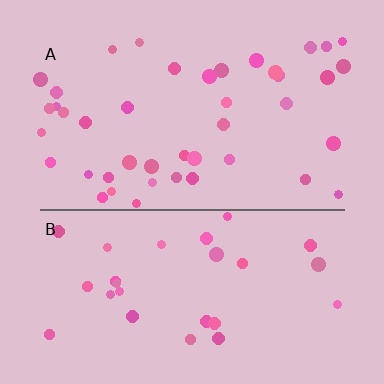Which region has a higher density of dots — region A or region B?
A (the top).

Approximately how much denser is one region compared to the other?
Approximately 1.6× — region A over region B.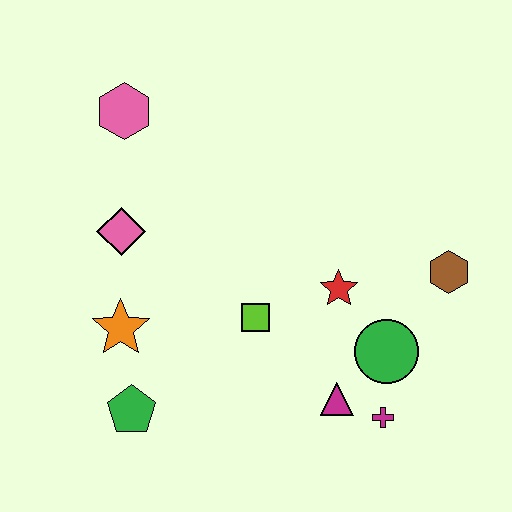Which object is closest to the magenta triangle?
The magenta cross is closest to the magenta triangle.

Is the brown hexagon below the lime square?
No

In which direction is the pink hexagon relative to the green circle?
The pink hexagon is to the left of the green circle.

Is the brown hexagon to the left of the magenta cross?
No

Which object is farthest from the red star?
The pink hexagon is farthest from the red star.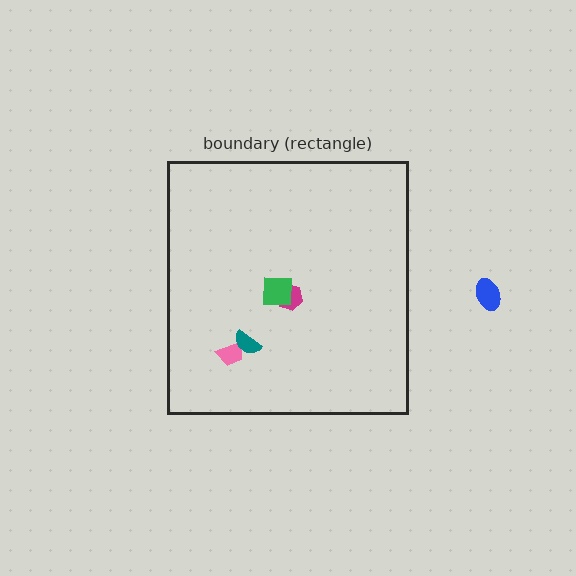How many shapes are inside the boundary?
4 inside, 1 outside.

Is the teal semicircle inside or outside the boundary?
Inside.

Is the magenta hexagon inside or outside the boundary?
Inside.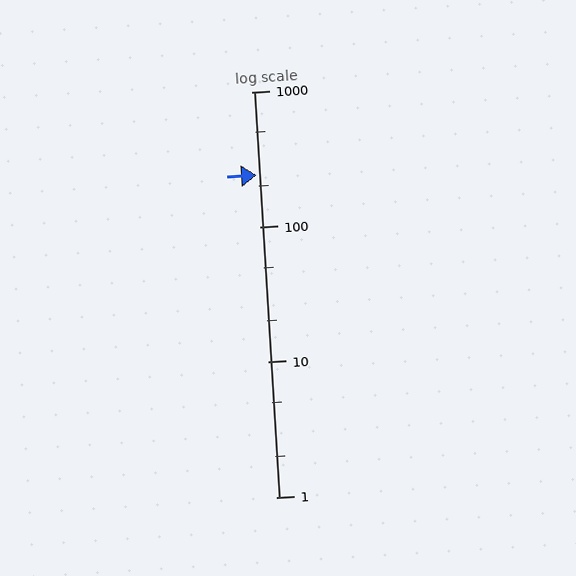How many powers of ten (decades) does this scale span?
The scale spans 3 decades, from 1 to 1000.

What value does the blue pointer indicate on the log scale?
The pointer indicates approximately 240.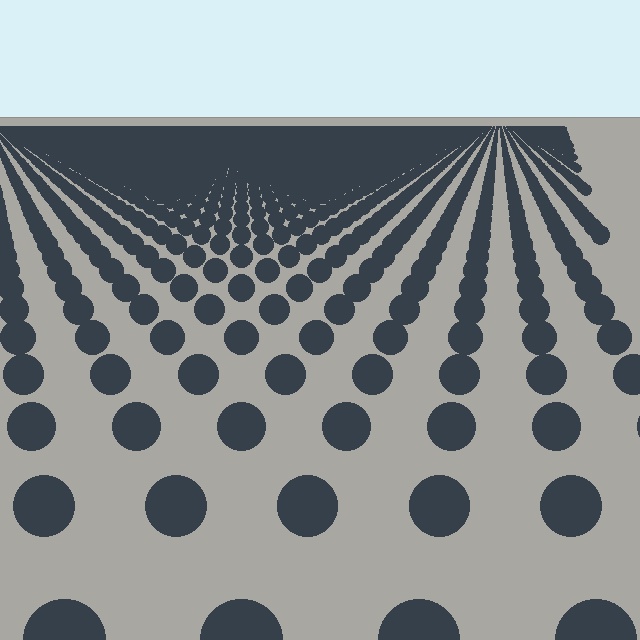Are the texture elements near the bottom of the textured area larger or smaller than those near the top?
Larger. Near the bottom, elements are closer to the viewer and appear at a bigger on-screen size.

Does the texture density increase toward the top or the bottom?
Density increases toward the top.